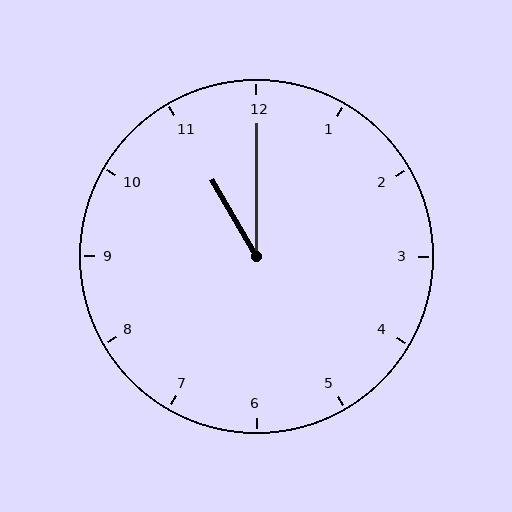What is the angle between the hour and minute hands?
Approximately 30 degrees.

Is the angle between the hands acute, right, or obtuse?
It is acute.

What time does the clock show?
11:00.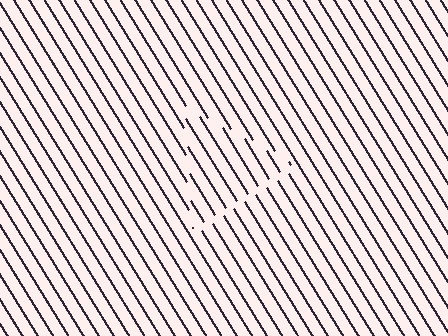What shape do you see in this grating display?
An illusory triangle. The interior of the shape contains the same grating, shifted by half a period — the contour is defined by the phase discontinuity where line-ends from the inner and outer gratings abut.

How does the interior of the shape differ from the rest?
The interior of the shape contains the same grating, shifted by half a period — the contour is defined by the phase discontinuity where line-ends from the inner and outer gratings abut.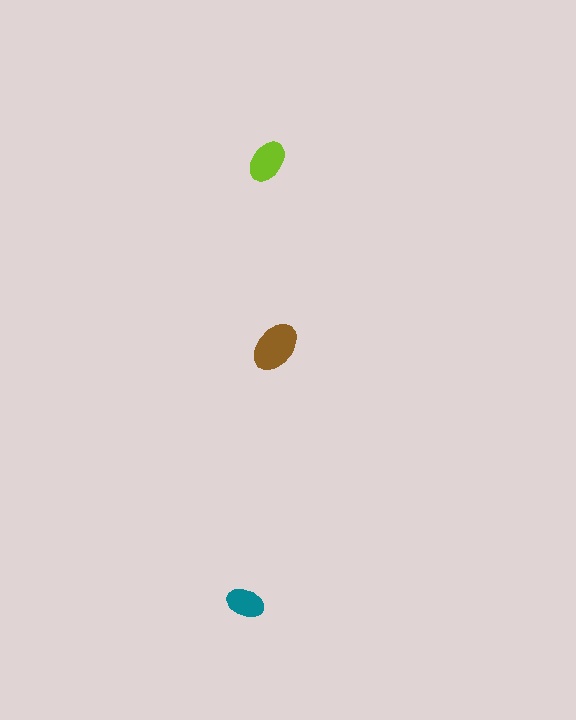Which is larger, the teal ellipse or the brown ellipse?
The brown one.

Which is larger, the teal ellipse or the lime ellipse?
The lime one.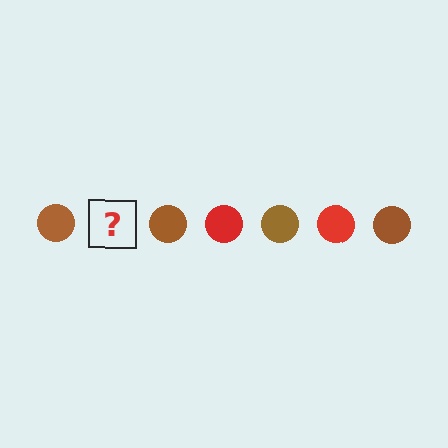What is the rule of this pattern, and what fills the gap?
The rule is that the pattern cycles through brown, red circles. The gap should be filled with a red circle.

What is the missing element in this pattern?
The missing element is a red circle.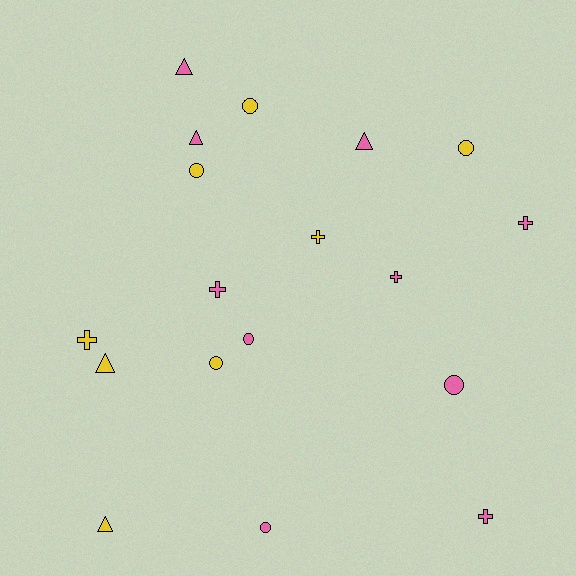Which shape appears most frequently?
Circle, with 7 objects.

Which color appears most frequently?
Pink, with 10 objects.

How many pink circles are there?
There are 3 pink circles.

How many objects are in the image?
There are 18 objects.